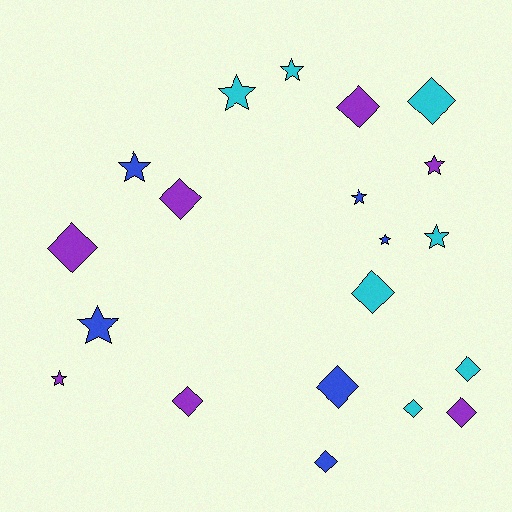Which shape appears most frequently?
Diamond, with 11 objects.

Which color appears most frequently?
Purple, with 7 objects.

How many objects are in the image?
There are 20 objects.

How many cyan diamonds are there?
There are 4 cyan diamonds.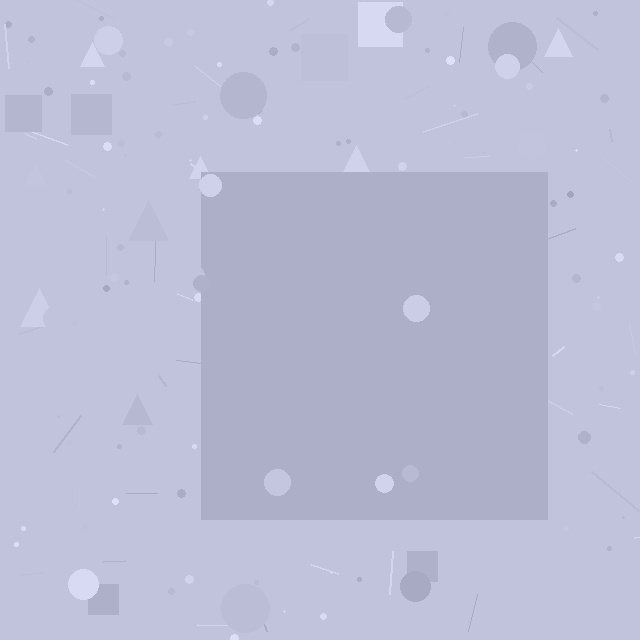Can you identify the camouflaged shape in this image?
The camouflaged shape is a square.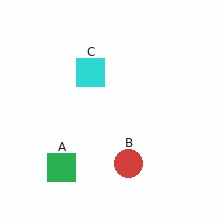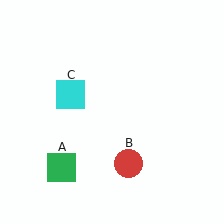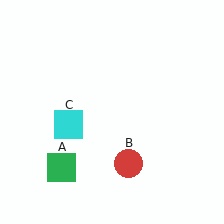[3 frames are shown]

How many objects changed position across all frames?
1 object changed position: cyan square (object C).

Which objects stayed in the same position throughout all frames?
Green square (object A) and red circle (object B) remained stationary.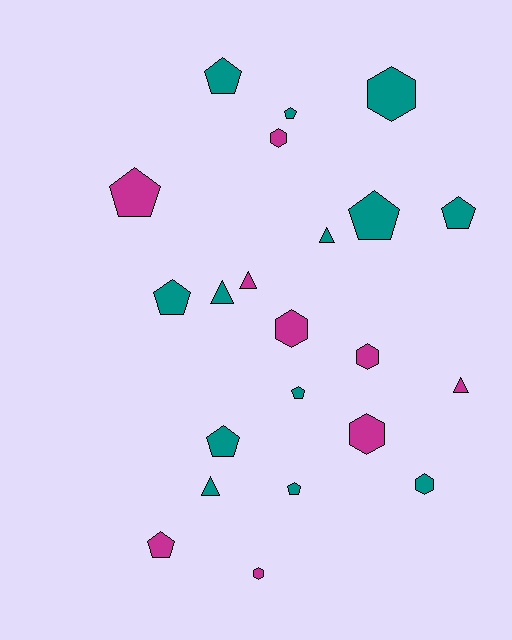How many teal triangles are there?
There are 3 teal triangles.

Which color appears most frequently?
Teal, with 13 objects.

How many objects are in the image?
There are 22 objects.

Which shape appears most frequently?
Pentagon, with 10 objects.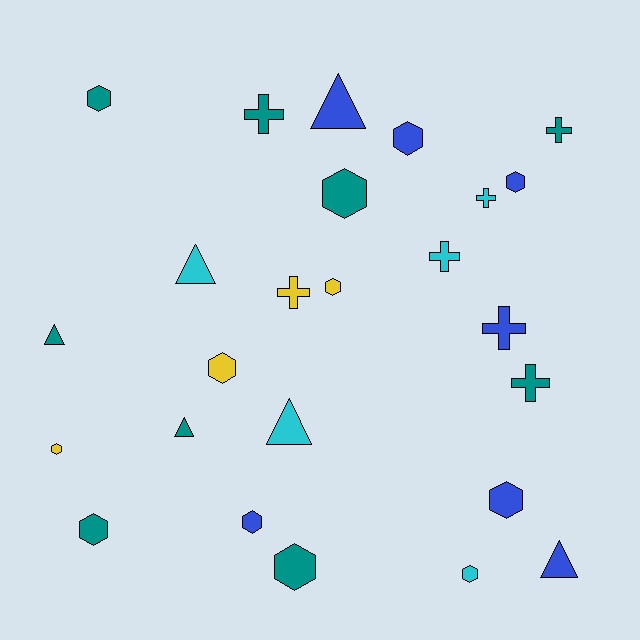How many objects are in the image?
There are 25 objects.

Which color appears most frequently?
Teal, with 9 objects.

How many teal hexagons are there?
There are 4 teal hexagons.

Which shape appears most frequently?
Hexagon, with 12 objects.